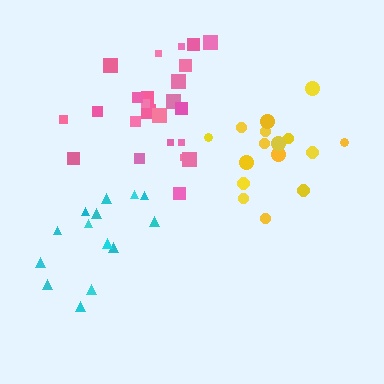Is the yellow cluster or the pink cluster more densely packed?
Pink.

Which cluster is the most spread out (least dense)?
Yellow.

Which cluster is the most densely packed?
Pink.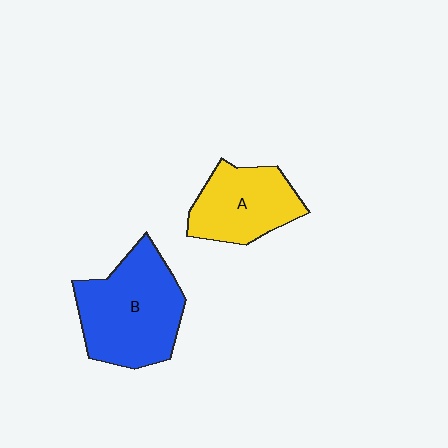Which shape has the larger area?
Shape B (blue).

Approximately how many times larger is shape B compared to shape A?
Approximately 1.4 times.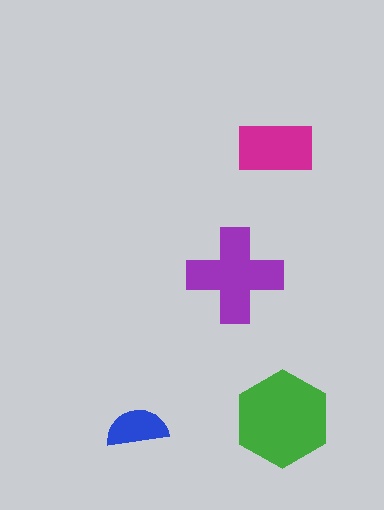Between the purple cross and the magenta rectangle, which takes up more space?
The purple cross.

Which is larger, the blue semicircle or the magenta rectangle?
The magenta rectangle.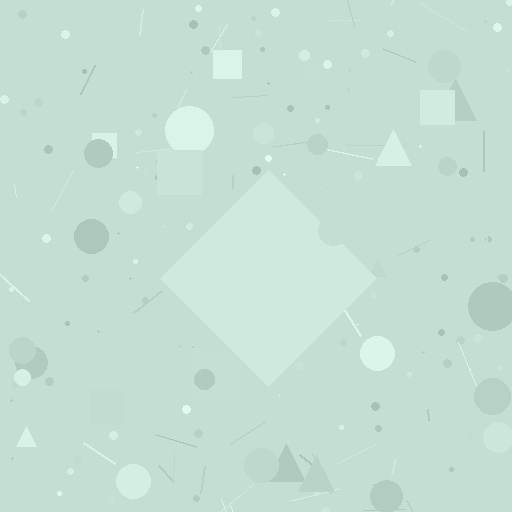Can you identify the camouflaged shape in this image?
The camouflaged shape is a diamond.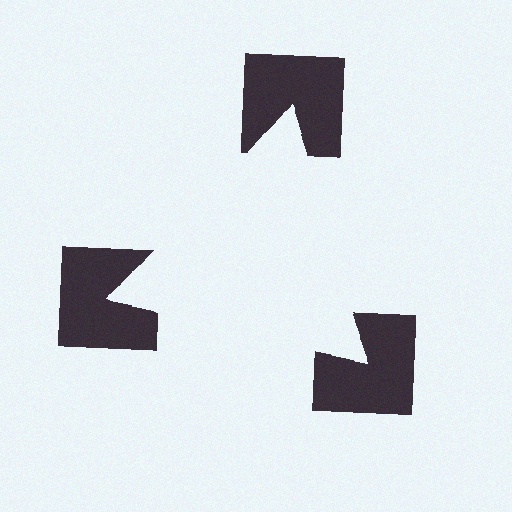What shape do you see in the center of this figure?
An illusory triangle — its edges are inferred from the aligned wedge cuts in the notched squares, not physically drawn.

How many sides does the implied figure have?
3 sides.